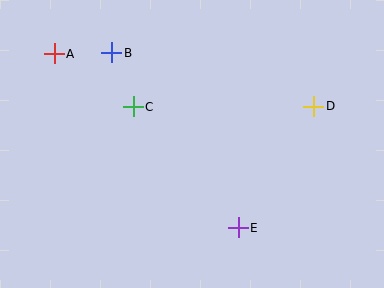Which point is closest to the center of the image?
Point C at (133, 107) is closest to the center.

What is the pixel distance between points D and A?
The distance between D and A is 265 pixels.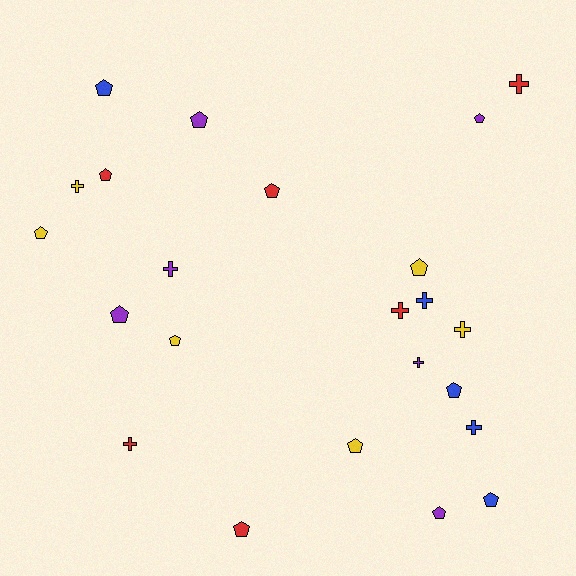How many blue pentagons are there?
There are 3 blue pentagons.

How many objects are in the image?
There are 23 objects.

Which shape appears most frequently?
Pentagon, with 14 objects.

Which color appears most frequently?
Yellow, with 6 objects.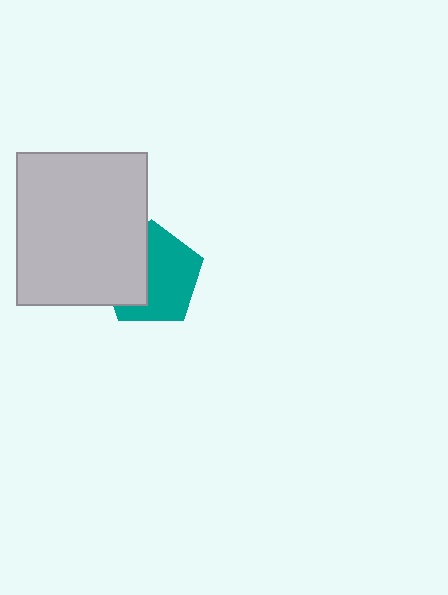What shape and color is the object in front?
The object in front is a light gray rectangle.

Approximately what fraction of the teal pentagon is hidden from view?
Roughly 38% of the teal pentagon is hidden behind the light gray rectangle.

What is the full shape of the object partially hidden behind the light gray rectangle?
The partially hidden object is a teal pentagon.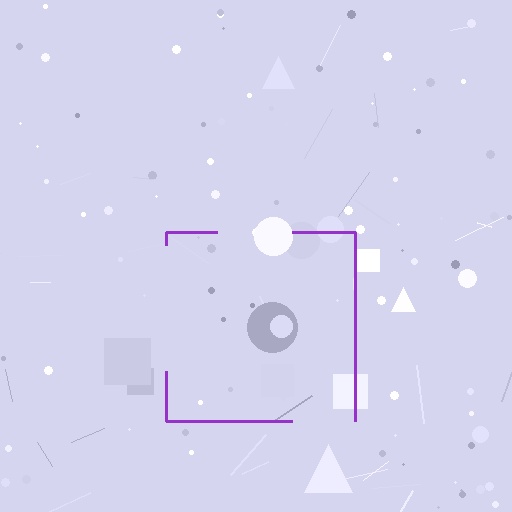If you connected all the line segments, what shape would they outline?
They would outline a square.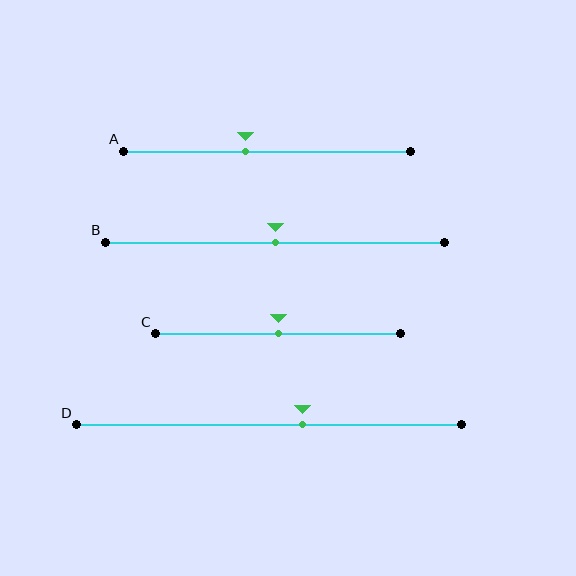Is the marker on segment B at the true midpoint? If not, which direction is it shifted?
Yes, the marker on segment B is at the true midpoint.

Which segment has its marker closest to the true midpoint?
Segment B has its marker closest to the true midpoint.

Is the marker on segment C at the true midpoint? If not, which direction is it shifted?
Yes, the marker on segment C is at the true midpoint.